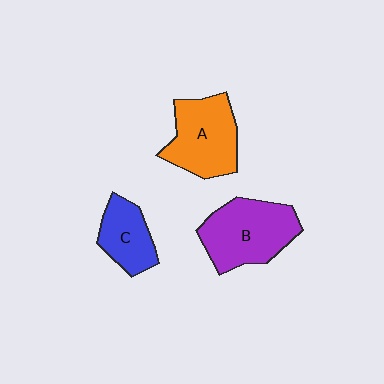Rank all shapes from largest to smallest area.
From largest to smallest: B (purple), A (orange), C (blue).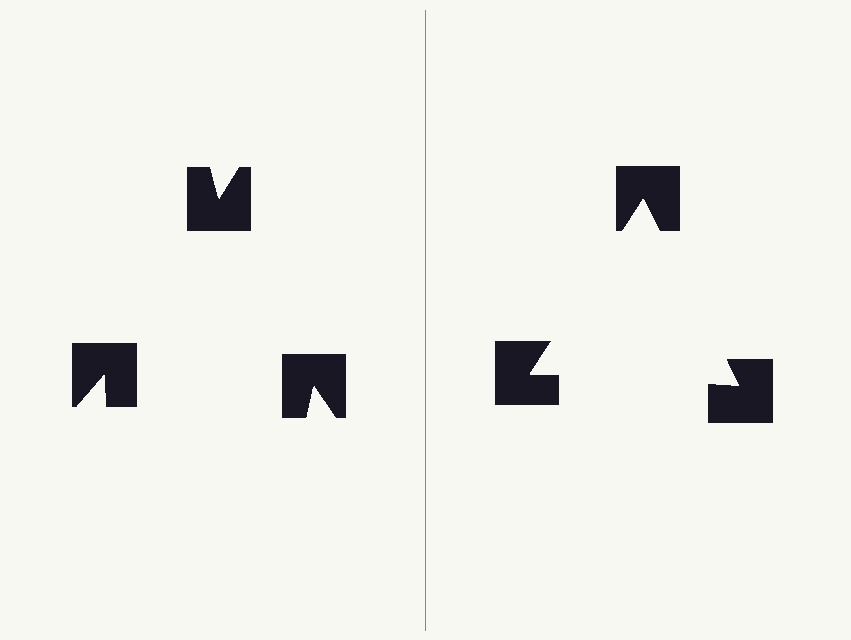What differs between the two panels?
The notched squares are positioned identically on both sides; only the wedge orientations differ. On the right they align to a triangle; on the left they are misaligned.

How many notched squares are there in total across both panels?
6 — 3 on each side.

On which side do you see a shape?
An illusory triangle appears on the right side. On the left side the wedge cuts are rotated, so no coherent shape forms.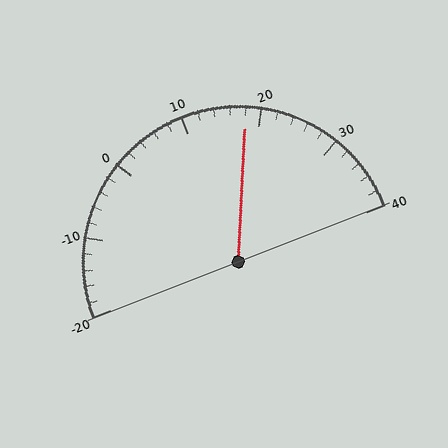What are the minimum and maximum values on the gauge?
The gauge ranges from -20 to 40.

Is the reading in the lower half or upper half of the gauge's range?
The reading is in the upper half of the range (-20 to 40).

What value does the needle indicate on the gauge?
The needle indicates approximately 18.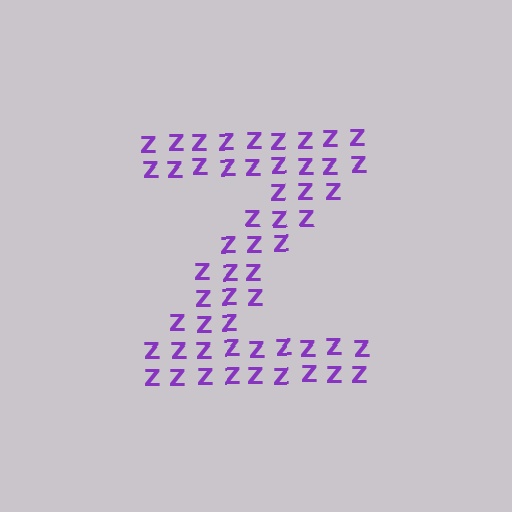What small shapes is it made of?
It is made of small letter Z's.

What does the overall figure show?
The overall figure shows the letter Z.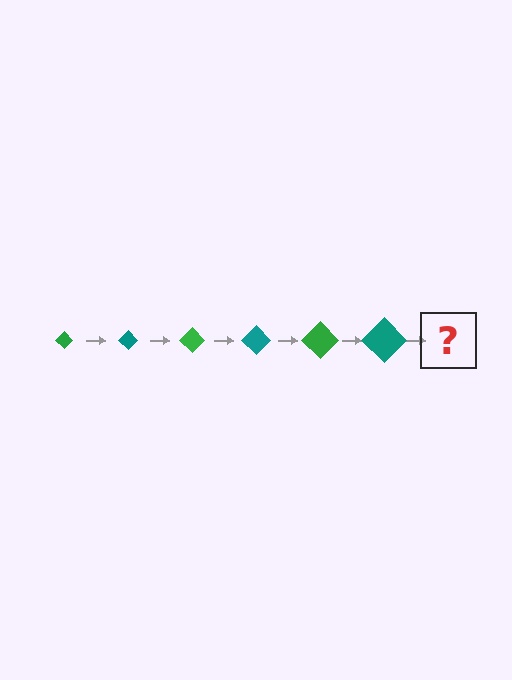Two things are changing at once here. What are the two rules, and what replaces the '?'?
The two rules are that the diamond grows larger each step and the color cycles through green and teal. The '?' should be a green diamond, larger than the previous one.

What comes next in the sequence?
The next element should be a green diamond, larger than the previous one.